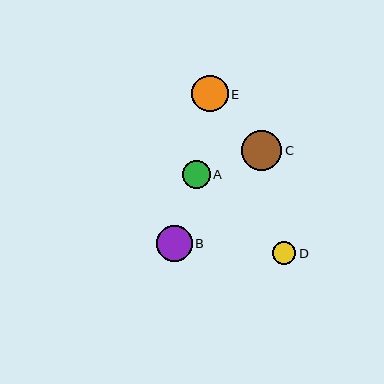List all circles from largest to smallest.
From largest to smallest: C, E, B, A, D.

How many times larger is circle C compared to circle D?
Circle C is approximately 1.8 times the size of circle D.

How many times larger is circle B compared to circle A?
Circle B is approximately 1.3 times the size of circle A.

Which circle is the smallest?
Circle D is the smallest with a size of approximately 23 pixels.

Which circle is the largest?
Circle C is the largest with a size of approximately 41 pixels.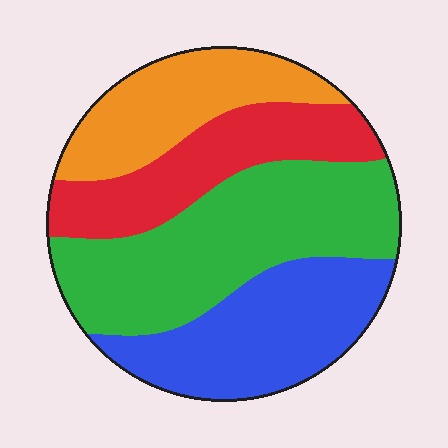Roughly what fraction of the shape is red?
Red takes up about one fifth (1/5) of the shape.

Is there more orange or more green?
Green.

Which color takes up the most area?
Green, at roughly 35%.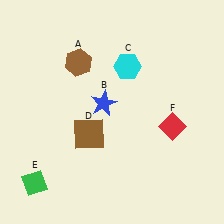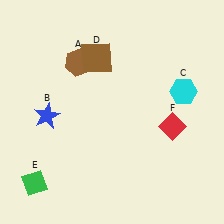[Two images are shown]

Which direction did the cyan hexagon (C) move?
The cyan hexagon (C) moved right.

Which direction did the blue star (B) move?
The blue star (B) moved left.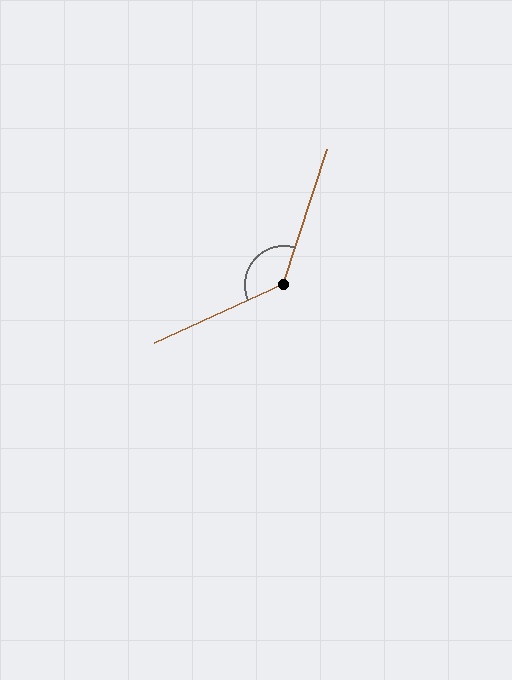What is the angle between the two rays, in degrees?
Approximately 132 degrees.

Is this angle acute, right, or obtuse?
It is obtuse.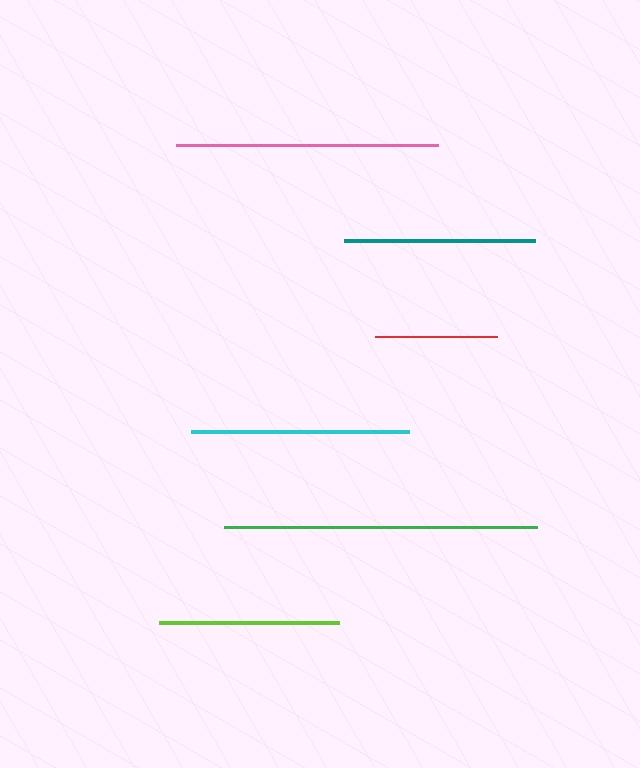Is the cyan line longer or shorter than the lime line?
The cyan line is longer than the lime line.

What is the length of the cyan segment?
The cyan segment is approximately 218 pixels long.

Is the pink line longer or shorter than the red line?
The pink line is longer than the red line.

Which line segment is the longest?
The green line is the longest at approximately 313 pixels.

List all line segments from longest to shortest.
From longest to shortest: green, pink, cyan, teal, lime, red.